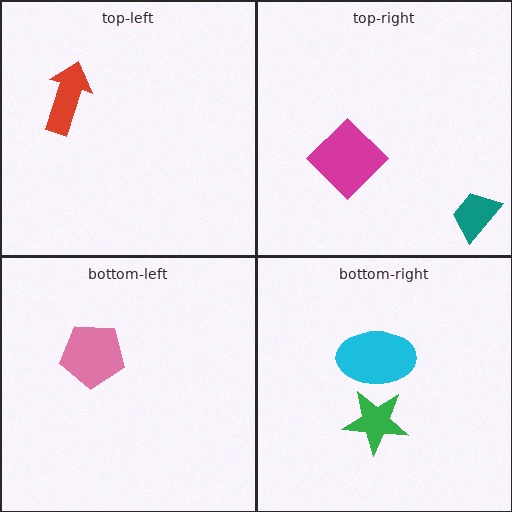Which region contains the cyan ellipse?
The bottom-right region.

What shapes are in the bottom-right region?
The cyan ellipse, the green star.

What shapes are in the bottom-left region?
The pink pentagon.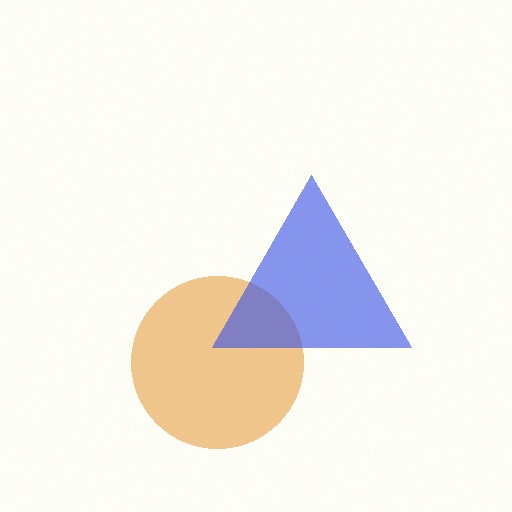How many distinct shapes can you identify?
There are 2 distinct shapes: an orange circle, a blue triangle.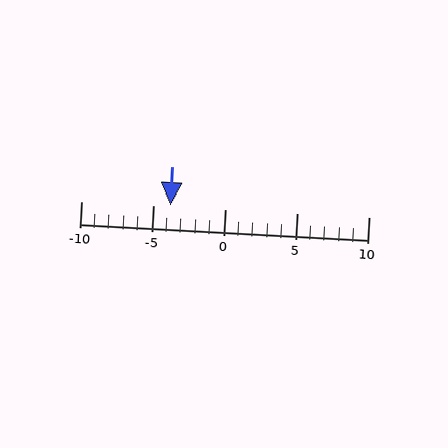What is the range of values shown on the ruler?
The ruler shows values from -10 to 10.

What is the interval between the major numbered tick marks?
The major tick marks are spaced 5 units apart.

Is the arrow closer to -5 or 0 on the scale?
The arrow is closer to -5.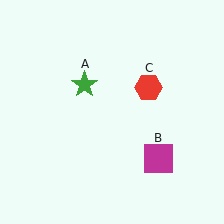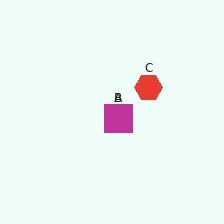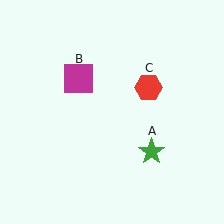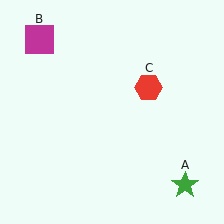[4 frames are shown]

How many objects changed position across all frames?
2 objects changed position: green star (object A), magenta square (object B).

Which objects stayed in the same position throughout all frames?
Red hexagon (object C) remained stationary.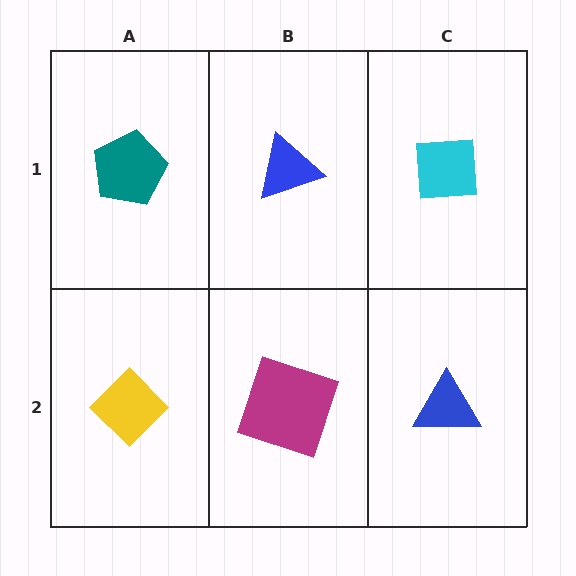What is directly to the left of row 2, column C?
A magenta square.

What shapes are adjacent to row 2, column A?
A teal pentagon (row 1, column A), a magenta square (row 2, column B).